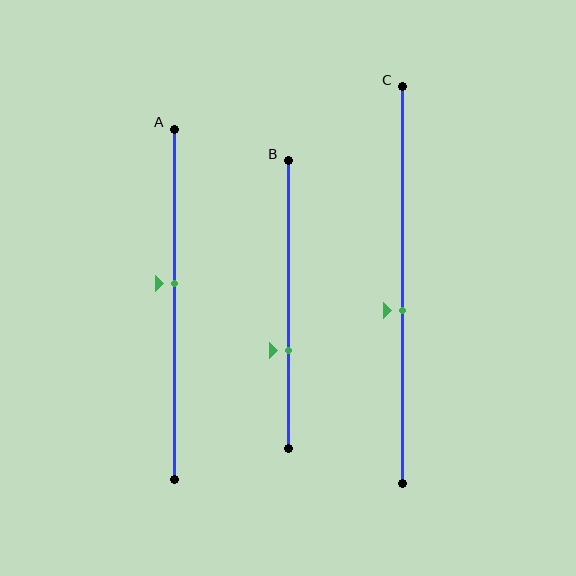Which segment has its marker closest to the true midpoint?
Segment A has its marker closest to the true midpoint.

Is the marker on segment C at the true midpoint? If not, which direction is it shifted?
No, the marker on segment C is shifted downward by about 6% of the segment length.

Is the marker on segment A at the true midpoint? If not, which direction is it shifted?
No, the marker on segment A is shifted upward by about 6% of the segment length.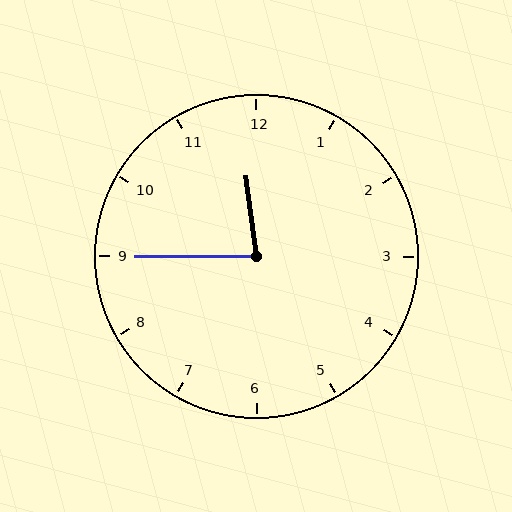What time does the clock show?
11:45.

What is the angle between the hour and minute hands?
Approximately 82 degrees.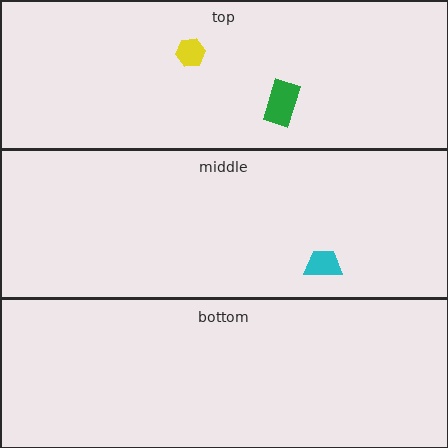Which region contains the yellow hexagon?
The top region.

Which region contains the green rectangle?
The top region.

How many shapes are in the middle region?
1.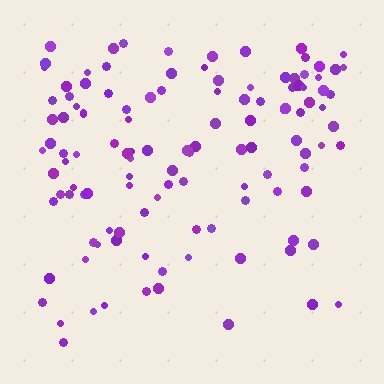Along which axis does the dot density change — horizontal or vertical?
Vertical.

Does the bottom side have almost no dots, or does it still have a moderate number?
Still a moderate number, just noticeably fewer than the top.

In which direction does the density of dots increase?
From bottom to top, with the top side densest.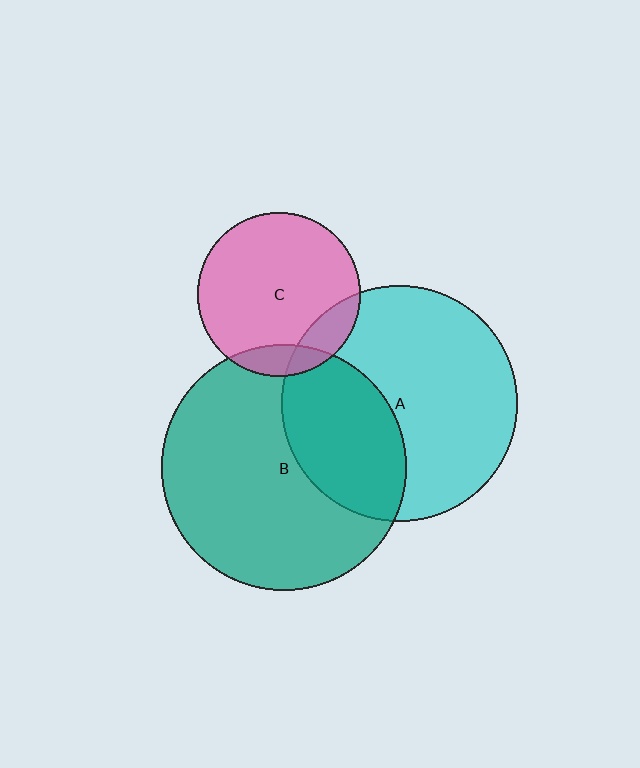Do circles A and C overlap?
Yes.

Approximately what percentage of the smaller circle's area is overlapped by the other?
Approximately 15%.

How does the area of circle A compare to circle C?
Approximately 2.1 times.